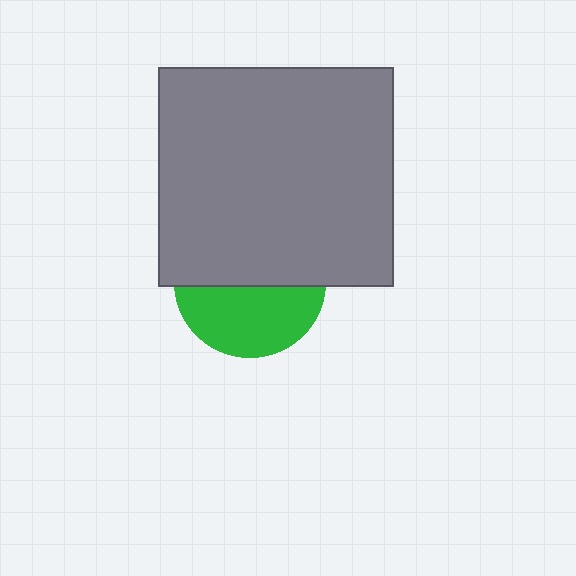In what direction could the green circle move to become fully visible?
The green circle could move down. That would shift it out from behind the gray rectangle entirely.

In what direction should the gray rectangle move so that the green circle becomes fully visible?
The gray rectangle should move up. That is the shortest direction to clear the overlap and leave the green circle fully visible.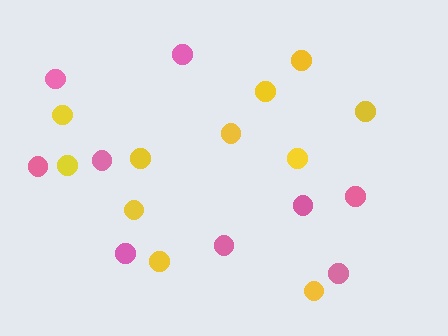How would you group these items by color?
There are 2 groups: one group of yellow circles (11) and one group of pink circles (9).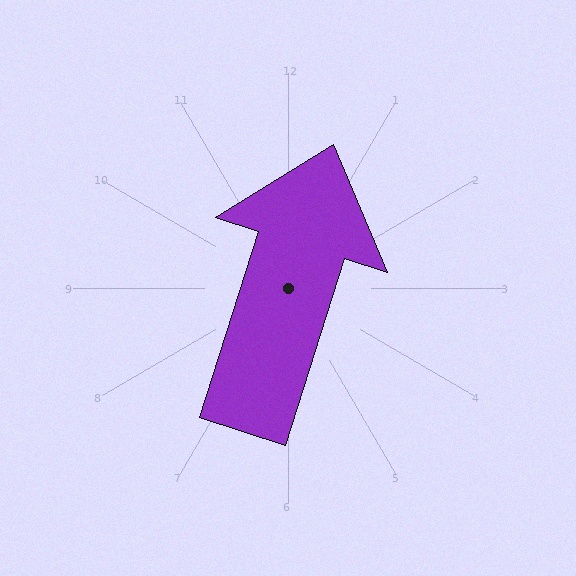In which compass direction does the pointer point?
North.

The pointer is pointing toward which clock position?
Roughly 1 o'clock.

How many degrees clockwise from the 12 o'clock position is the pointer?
Approximately 18 degrees.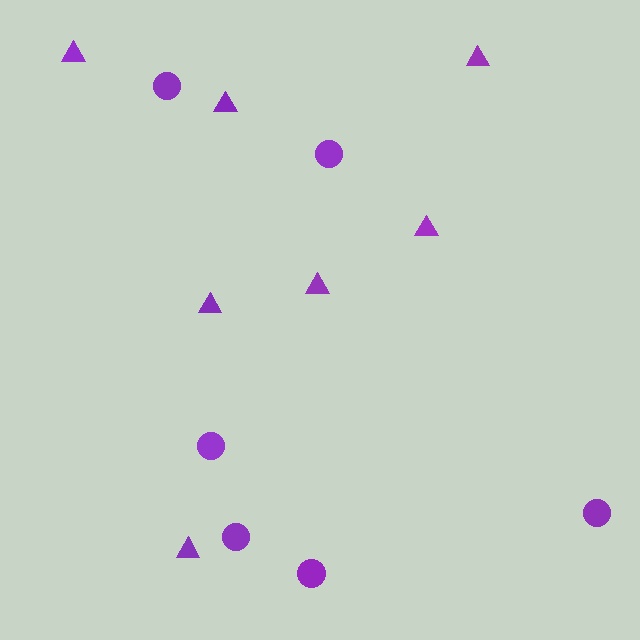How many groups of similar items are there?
There are 2 groups: one group of triangles (7) and one group of circles (6).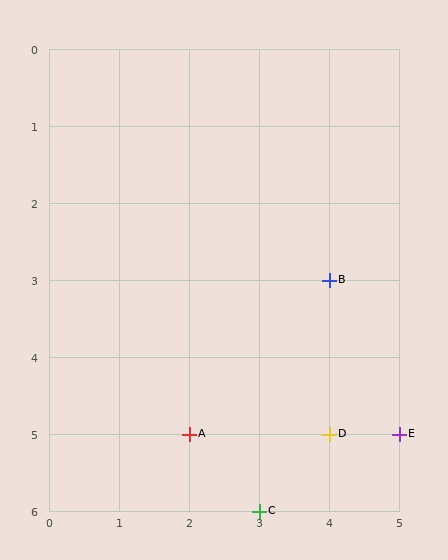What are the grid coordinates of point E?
Point E is at grid coordinates (5, 5).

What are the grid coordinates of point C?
Point C is at grid coordinates (3, 6).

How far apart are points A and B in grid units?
Points A and B are 2 columns and 2 rows apart (about 2.8 grid units diagonally).